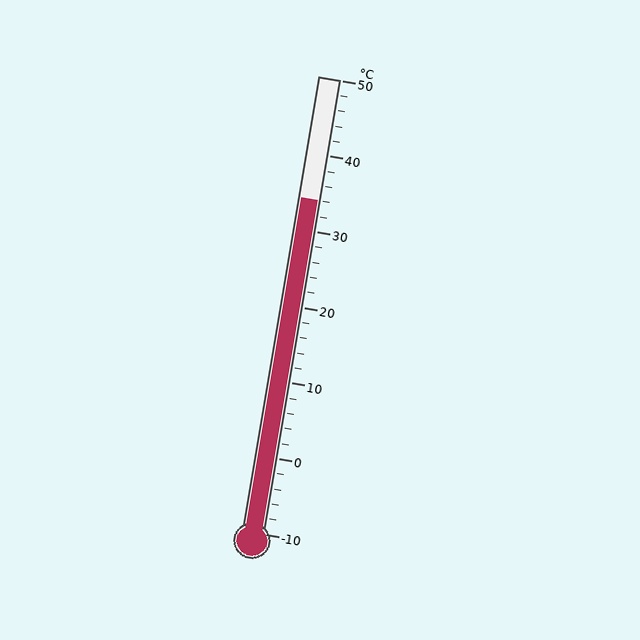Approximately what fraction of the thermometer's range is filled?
The thermometer is filled to approximately 75% of its range.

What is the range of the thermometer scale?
The thermometer scale ranges from -10°C to 50°C.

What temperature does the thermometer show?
The thermometer shows approximately 34°C.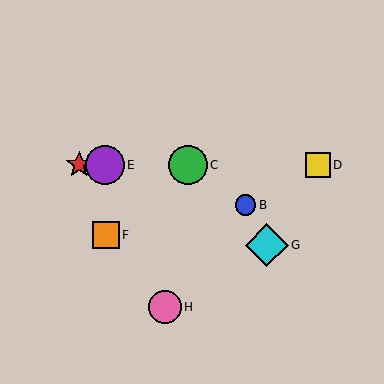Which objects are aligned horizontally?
Objects A, C, D, E are aligned horizontally.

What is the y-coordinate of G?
Object G is at y≈245.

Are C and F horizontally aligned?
No, C is at y≈165 and F is at y≈235.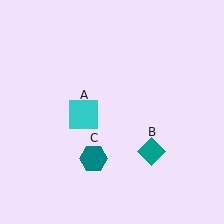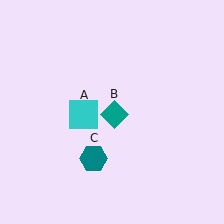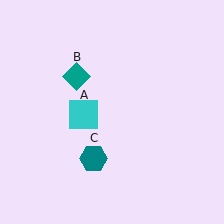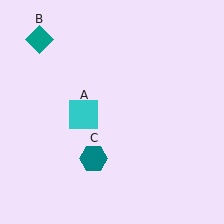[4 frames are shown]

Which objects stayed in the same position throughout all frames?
Cyan square (object A) and teal hexagon (object C) remained stationary.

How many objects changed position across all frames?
1 object changed position: teal diamond (object B).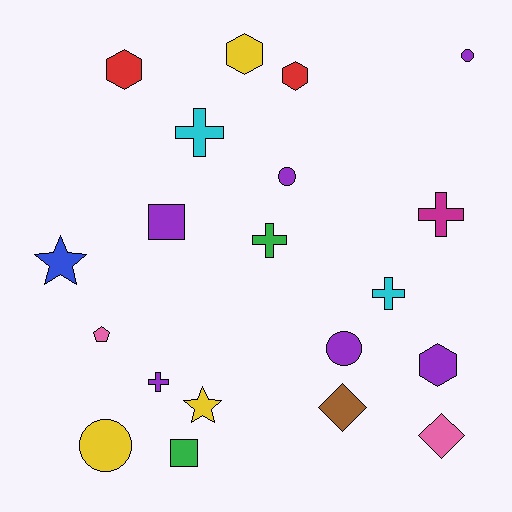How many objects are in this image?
There are 20 objects.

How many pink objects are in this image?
There are 2 pink objects.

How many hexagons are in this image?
There are 4 hexagons.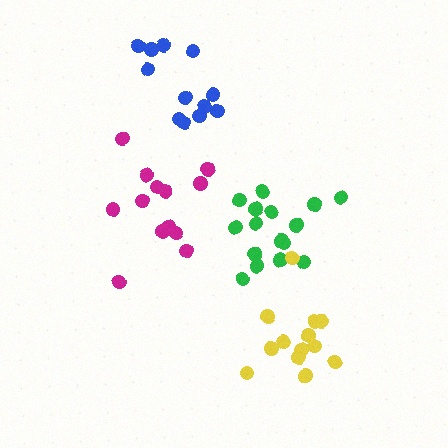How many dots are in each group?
Group 1: 12 dots, Group 2: 16 dots, Group 3: 13 dots, Group 4: 13 dots (54 total).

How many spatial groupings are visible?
There are 4 spatial groupings.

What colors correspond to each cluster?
The clusters are colored: blue, green, yellow, magenta.